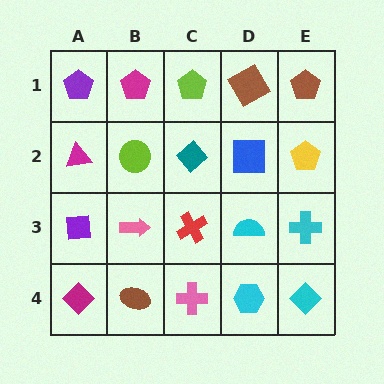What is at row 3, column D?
A cyan semicircle.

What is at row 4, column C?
A pink cross.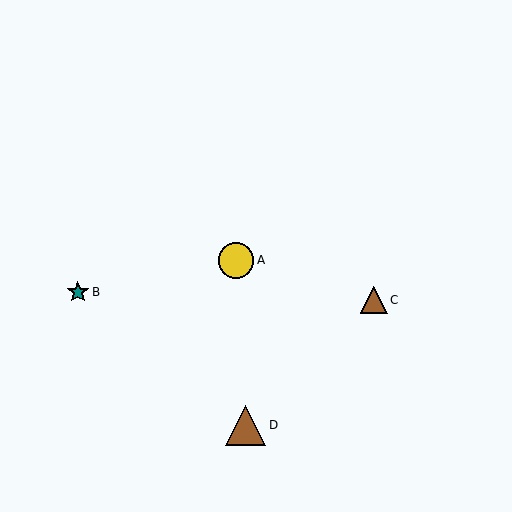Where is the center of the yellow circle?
The center of the yellow circle is at (236, 260).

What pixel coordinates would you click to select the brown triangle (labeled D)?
Click at (246, 425) to select the brown triangle D.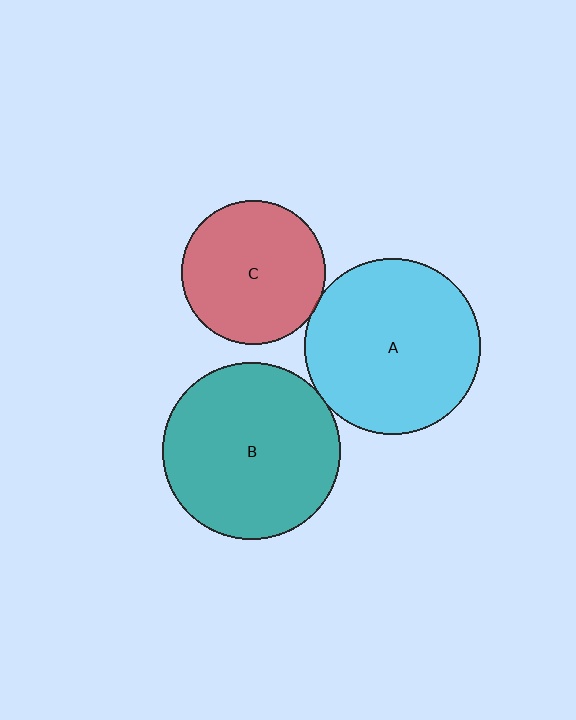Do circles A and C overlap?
Yes.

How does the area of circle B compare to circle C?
Approximately 1.5 times.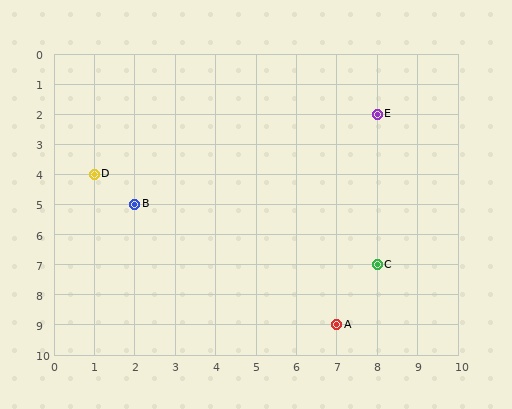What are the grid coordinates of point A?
Point A is at grid coordinates (7, 9).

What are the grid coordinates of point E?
Point E is at grid coordinates (8, 2).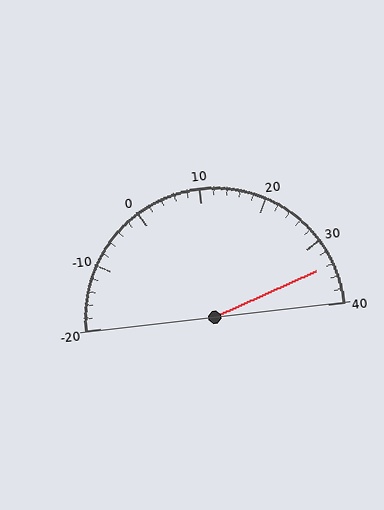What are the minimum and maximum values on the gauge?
The gauge ranges from -20 to 40.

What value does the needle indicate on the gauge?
The needle indicates approximately 34.